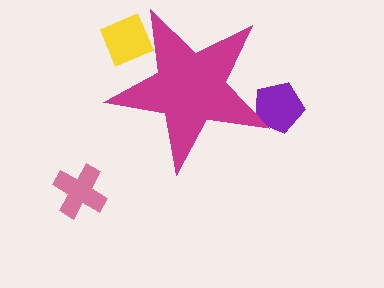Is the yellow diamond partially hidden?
Yes, the yellow diamond is partially hidden behind the magenta star.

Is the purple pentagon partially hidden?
Yes, the purple pentagon is partially hidden behind the magenta star.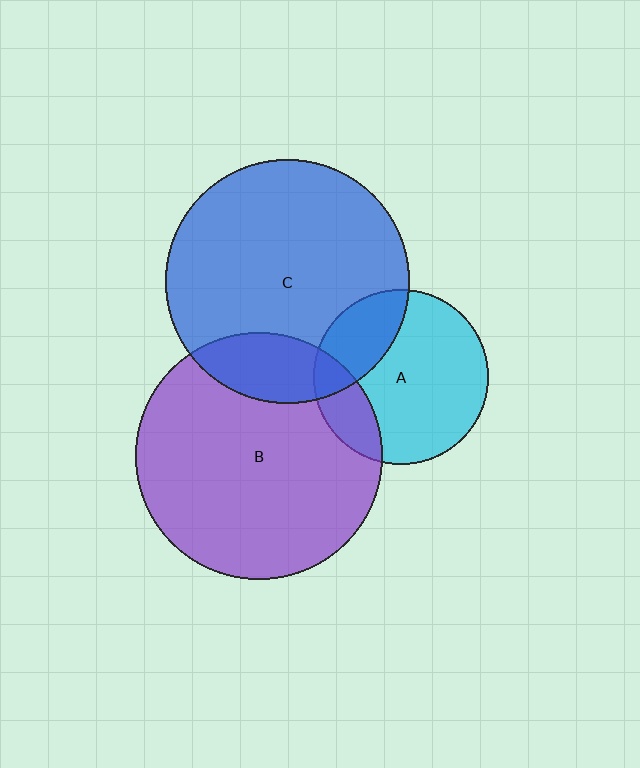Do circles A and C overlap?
Yes.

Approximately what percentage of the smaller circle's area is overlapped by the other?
Approximately 25%.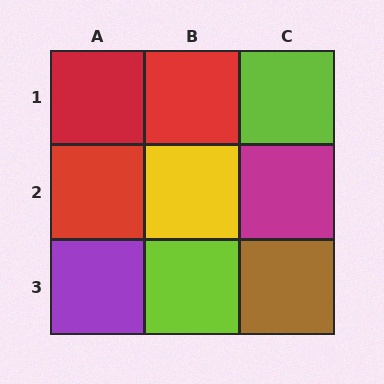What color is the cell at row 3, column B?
Lime.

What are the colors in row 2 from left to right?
Red, yellow, magenta.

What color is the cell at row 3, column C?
Brown.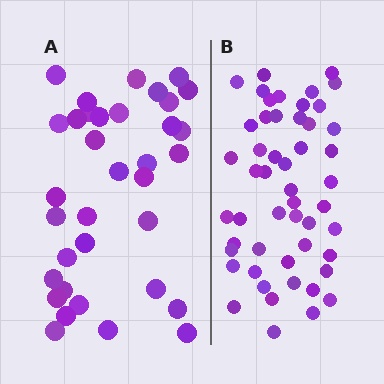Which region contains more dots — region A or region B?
Region B (the right region) has more dots.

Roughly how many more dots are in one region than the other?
Region B has approximately 15 more dots than region A.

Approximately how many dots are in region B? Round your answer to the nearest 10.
About 50 dots. (The exact count is 51, which rounds to 50.)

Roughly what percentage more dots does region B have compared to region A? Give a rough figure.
About 45% more.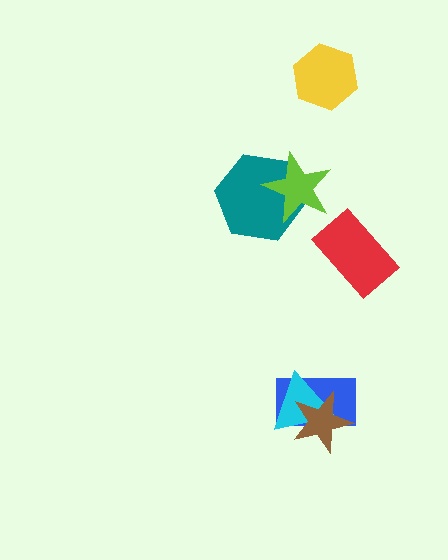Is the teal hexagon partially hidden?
Yes, it is partially covered by another shape.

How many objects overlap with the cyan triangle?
2 objects overlap with the cyan triangle.